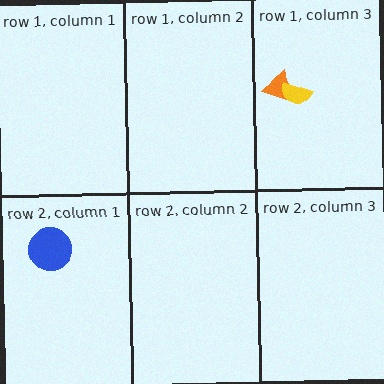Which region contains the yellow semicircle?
The row 1, column 3 region.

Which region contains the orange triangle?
The row 1, column 3 region.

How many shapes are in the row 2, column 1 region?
1.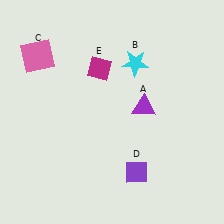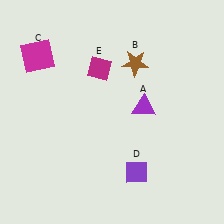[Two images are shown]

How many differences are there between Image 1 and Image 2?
There are 2 differences between the two images.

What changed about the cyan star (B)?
In Image 1, B is cyan. In Image 2, it changed to brown.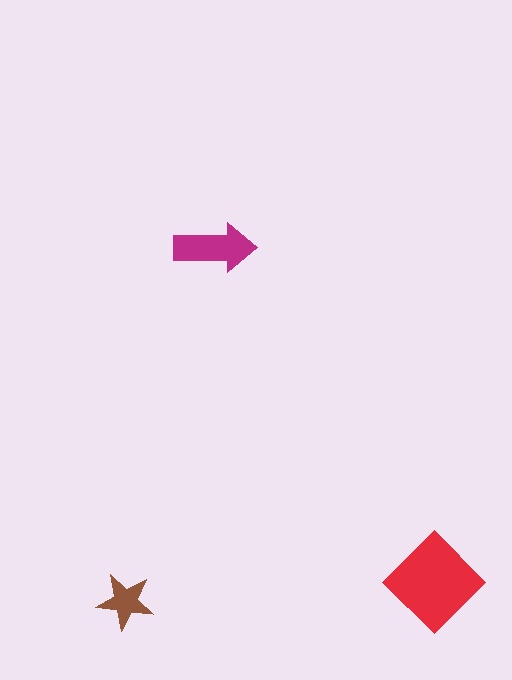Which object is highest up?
The magenta arrow is topmost.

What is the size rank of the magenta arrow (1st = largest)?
2nd.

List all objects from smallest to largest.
The brown star, the magenta arrow, the red diamond.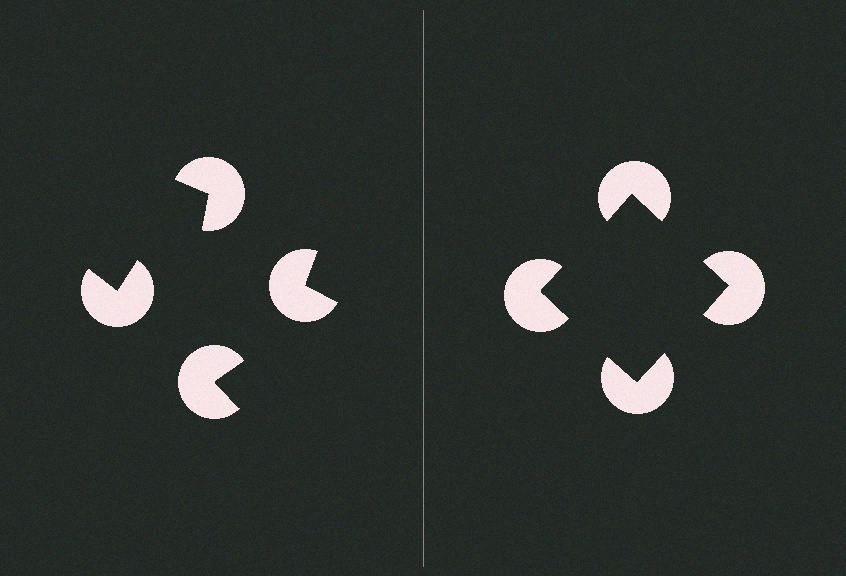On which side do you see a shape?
An illusory square appears on the right side. On the left side the wedge cuts are rotated, so no coherent shape forms.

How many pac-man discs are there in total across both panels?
8 — 4 on each side.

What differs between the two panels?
The pac-man discs are positioned identically on both sides; only the wedge orientations differ. On the right they align to a square; on the left they are misaligned.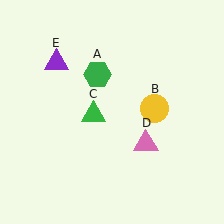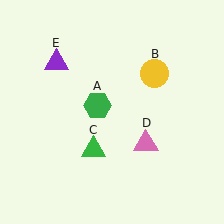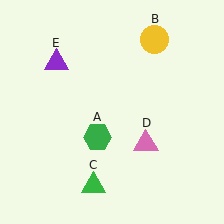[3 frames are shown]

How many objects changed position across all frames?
3 objects changed position: green hexagon (object A), yellow circle (object B), green triangle (object C).